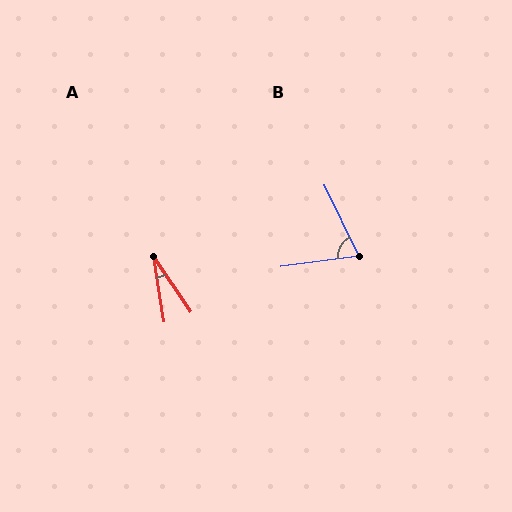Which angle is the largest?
B, at approximately 72 degrees.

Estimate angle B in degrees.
Approximately 72 degrees.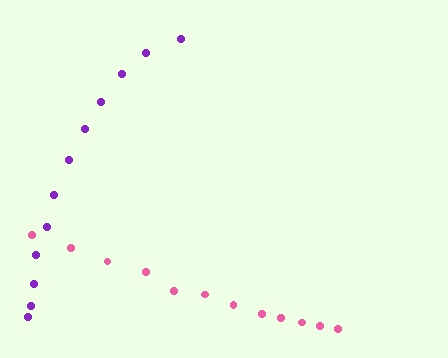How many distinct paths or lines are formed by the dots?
There are 2 distinct paths.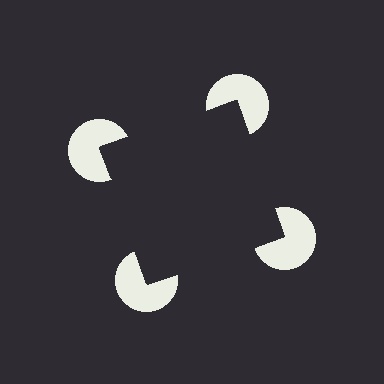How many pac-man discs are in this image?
There are 4 — one at each vertex of the illusory square.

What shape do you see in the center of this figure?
An illusory square — its edges are inferred from the aligned wedge cuts in the pac-man discs, not physically drawn.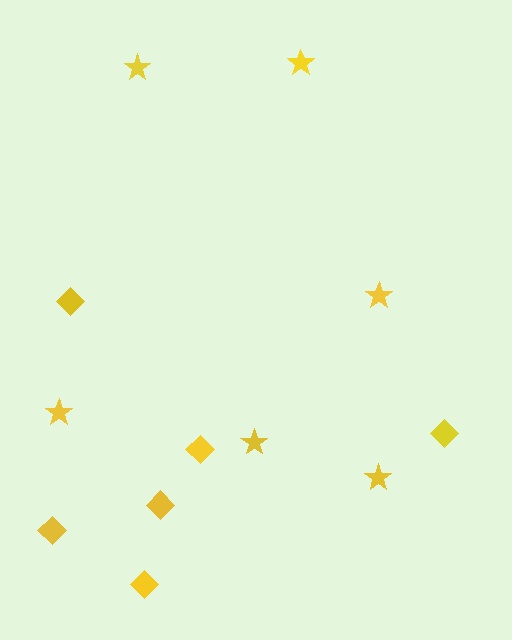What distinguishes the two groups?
There are 2 groups: one group of diamonds (6) and one group of stars (6).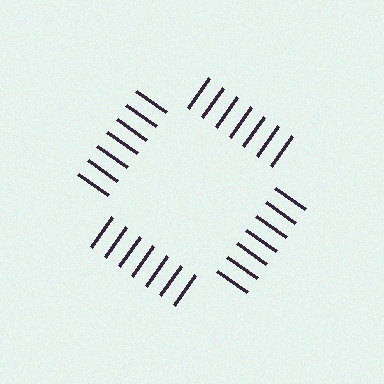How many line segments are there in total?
28 — 7 along each of the 4 edges.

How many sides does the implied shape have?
4 sides — the line-ends trace a square.